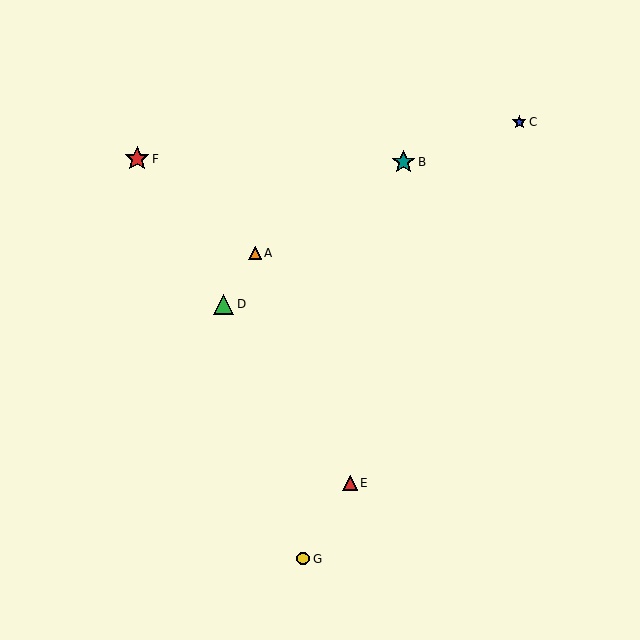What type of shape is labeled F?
Shape F is a red star.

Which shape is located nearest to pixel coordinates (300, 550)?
The yellow circle (labeled G) at (303, 559) is nearest to that location.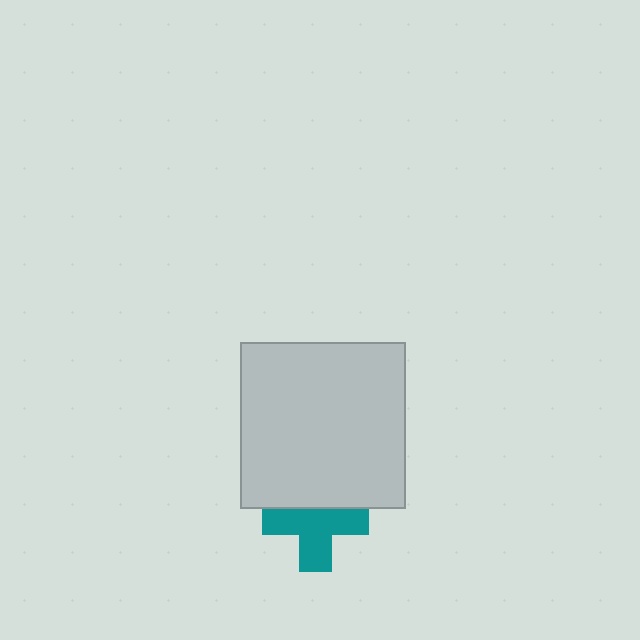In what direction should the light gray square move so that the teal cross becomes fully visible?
The light gray square should move up. That is the shortest direction to clear the overlap and leave the teal cross fully visible.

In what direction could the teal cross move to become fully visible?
The teal cross could move down. That would shift it out from behind the light gray square entirely.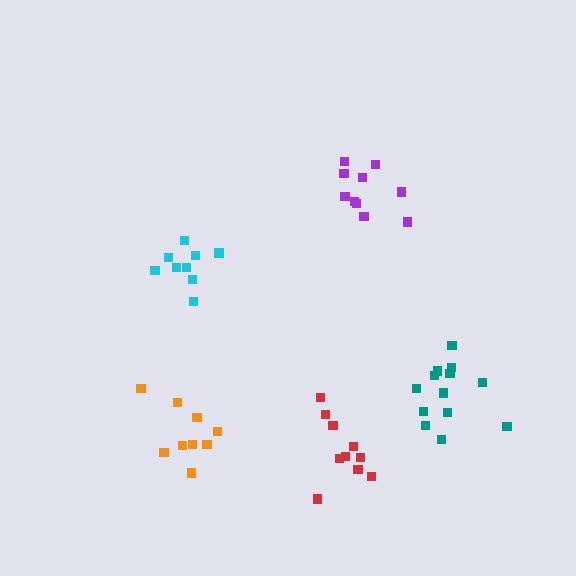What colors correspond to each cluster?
The clusters are colored: orange, cyan, red, purple, teal.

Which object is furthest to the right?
The teal cluster is rightmost.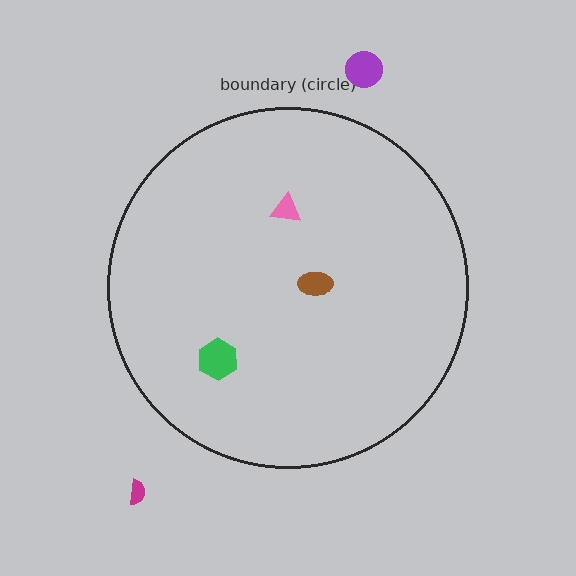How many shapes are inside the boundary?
3 inside, 2 outside.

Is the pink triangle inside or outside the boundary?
Inside.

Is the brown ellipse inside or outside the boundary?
Inside.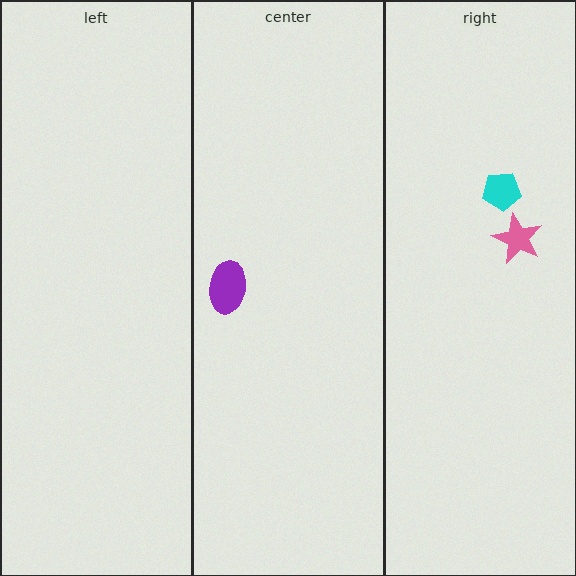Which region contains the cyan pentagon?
The right region.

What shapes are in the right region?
The pink star, the cyan pentagon.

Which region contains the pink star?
The right region.